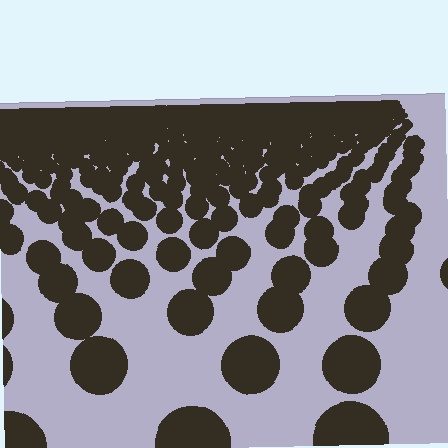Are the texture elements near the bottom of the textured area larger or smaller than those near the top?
Larger. Near the bottom, elements are closer to the viewer and appear at a bigger on-screen size.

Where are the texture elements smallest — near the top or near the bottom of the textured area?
Near the top.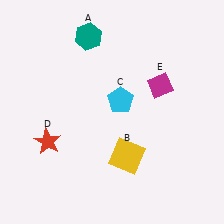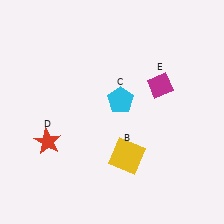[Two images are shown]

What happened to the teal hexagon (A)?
The teal hexagon (A) was removed in Image 2. It was in the top-left area of Image 1.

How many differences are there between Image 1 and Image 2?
There is 1 difference between the two images.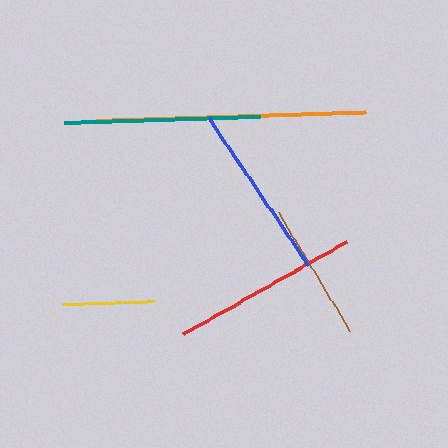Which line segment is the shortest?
The yellow line is the shortest at approximately 92 pixels.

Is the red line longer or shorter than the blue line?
The red line is longer than the blue line.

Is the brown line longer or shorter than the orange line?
The orange line is longer than the brown line.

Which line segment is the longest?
The orange line is the longest at approximately 271 pixels.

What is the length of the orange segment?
The orange segment is approximately 271 pixels long.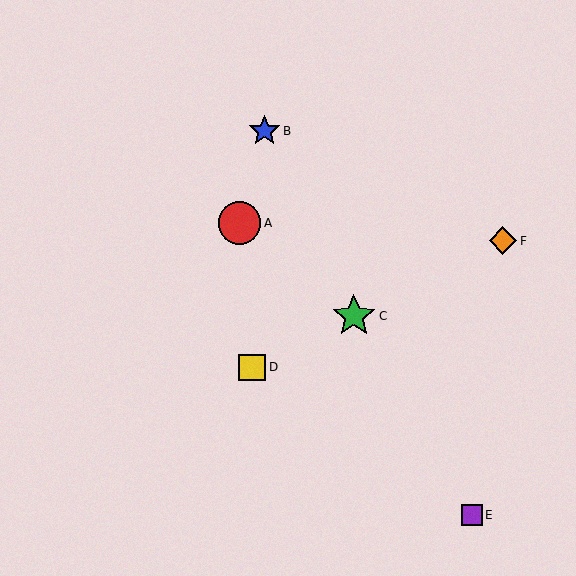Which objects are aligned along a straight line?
Objects C, D, F are aligned along a straight line.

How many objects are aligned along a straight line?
3 objects (C, D, F) are aligned along a straight line.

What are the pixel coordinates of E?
Object E is at (472, 515).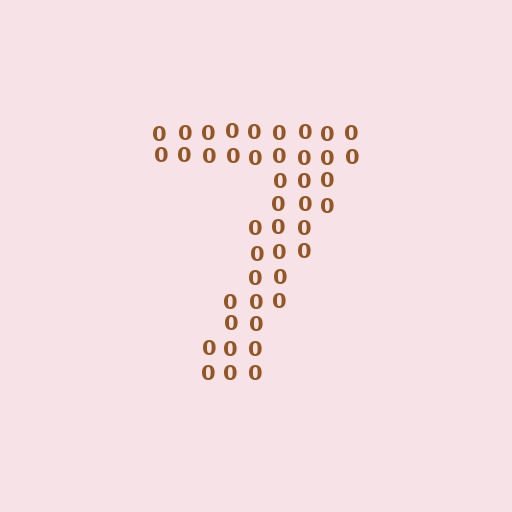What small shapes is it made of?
It is made of small digit 0's.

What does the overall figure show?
The overall figure shows the digit 7.